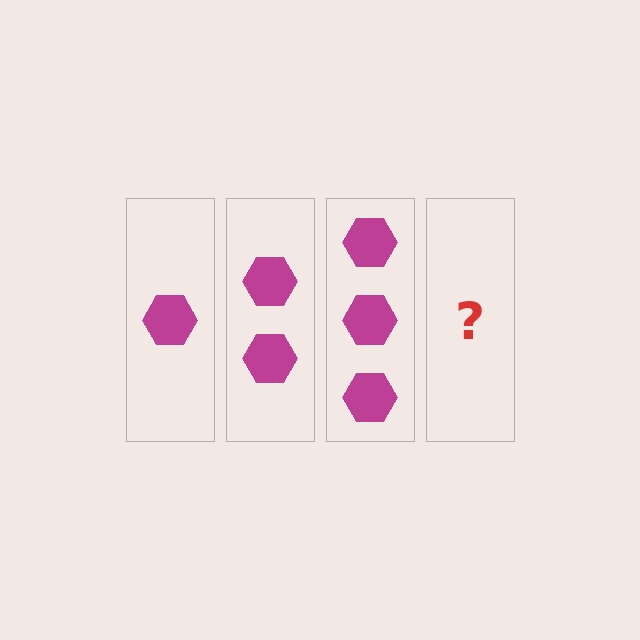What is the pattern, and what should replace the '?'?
The pattern is that each step adds one more hexagon. The '?' should be 4 hexagons.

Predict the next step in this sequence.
The next step is 4 hexagons.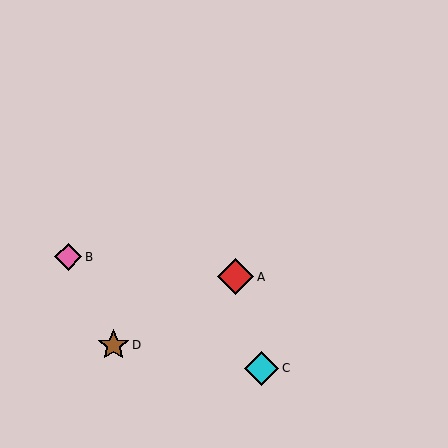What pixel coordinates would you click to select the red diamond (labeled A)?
Click at (236, 277) to select the red diamond A.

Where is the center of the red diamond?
The center of the red diamond is at (236, 277).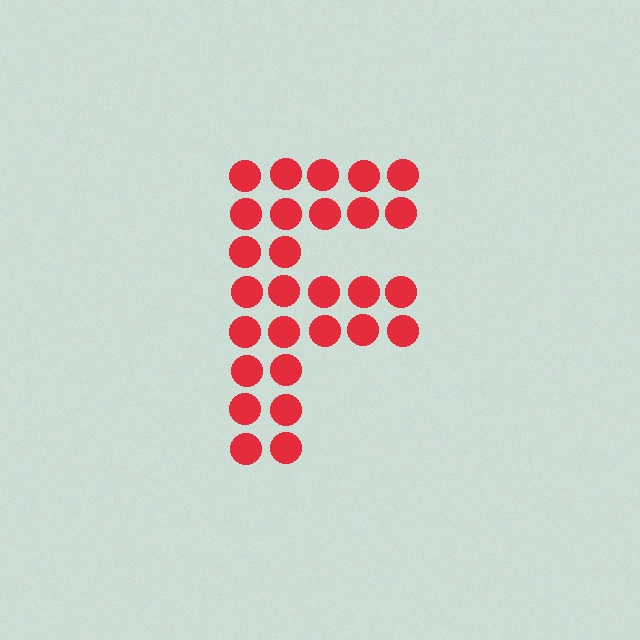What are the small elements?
The small elements are circles.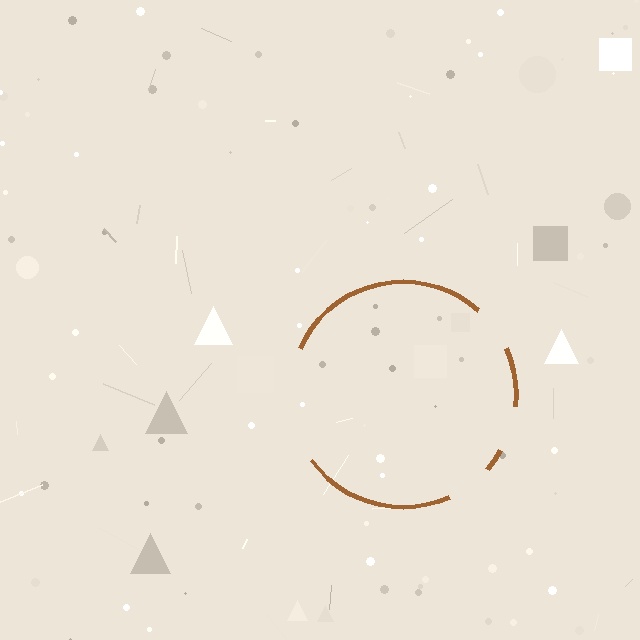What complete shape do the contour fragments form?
The contour fragments form a circle.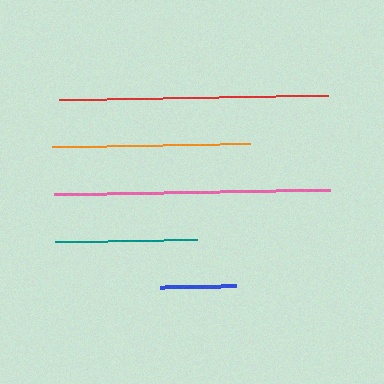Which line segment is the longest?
The pink line is the longest at approximately 275 pixels.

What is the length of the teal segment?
The teal segment is approximately 142 pixels long.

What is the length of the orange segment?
The orange segment is approximately 198 pixels long.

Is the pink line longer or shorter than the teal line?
The pink line is longer than the teal line.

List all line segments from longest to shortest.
From longest to shortest: pink, red, orange, teal, blue.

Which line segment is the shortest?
The blue line is the shortest at approximately 76 pixels.